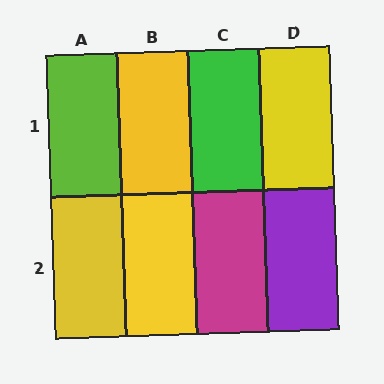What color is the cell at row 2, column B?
Yellow.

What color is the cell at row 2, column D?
Purple.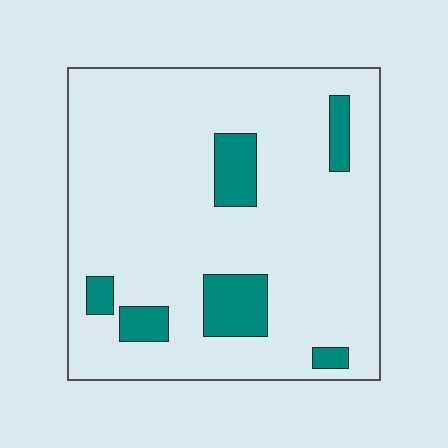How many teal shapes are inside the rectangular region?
6.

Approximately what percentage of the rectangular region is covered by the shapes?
Approximately 15%.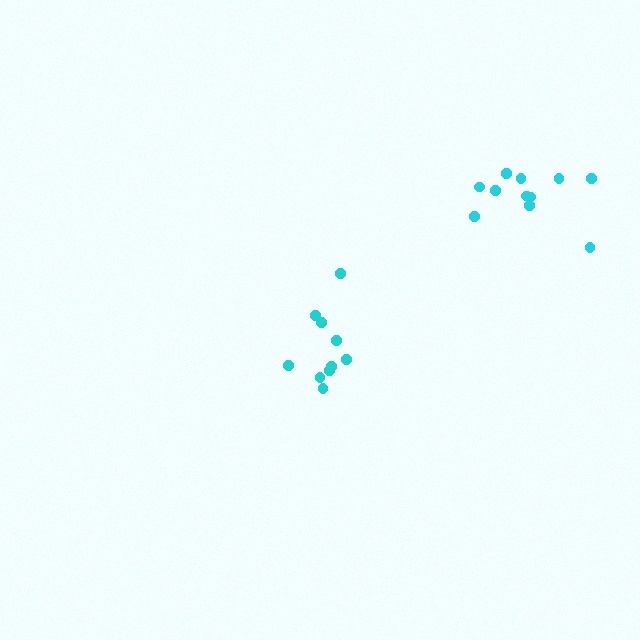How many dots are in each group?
Group 1: 10 dots, Group 2: 11 dots (21 total).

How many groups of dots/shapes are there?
There are 2 groups.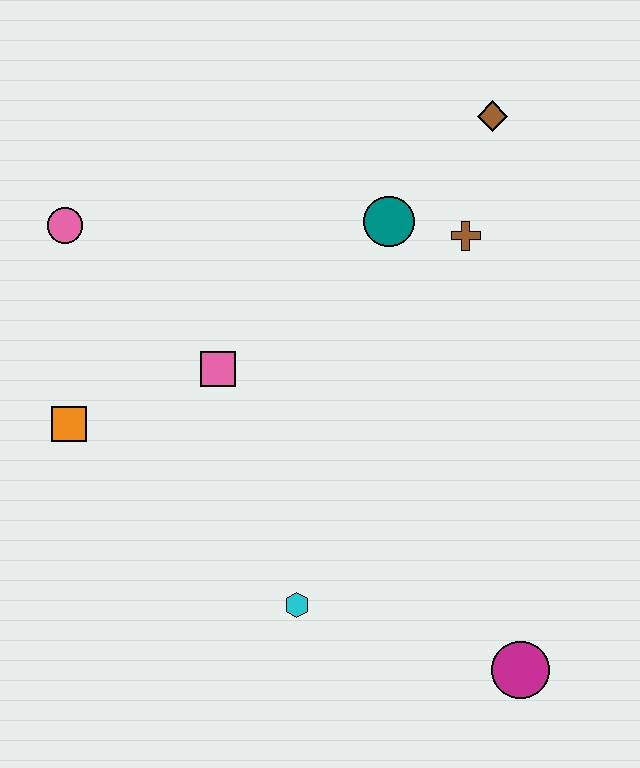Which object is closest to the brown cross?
The teal circle is closest to the brown cross.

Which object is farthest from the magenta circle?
The pink circle is farthest from the magenta circle.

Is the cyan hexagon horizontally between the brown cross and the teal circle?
No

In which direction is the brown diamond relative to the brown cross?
The brown diamond is above the brown cross.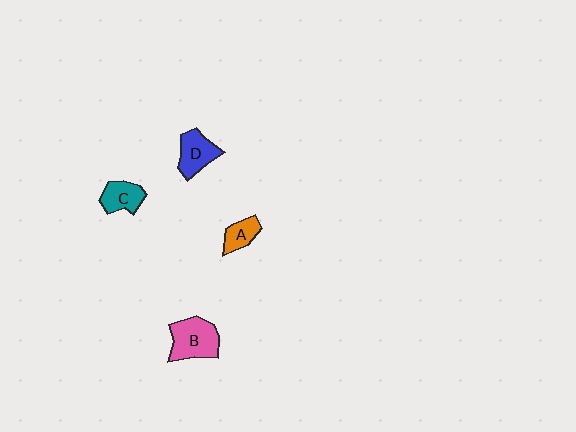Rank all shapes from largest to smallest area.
From largest to smallest: B (pink), D (blue), C (teal), A (orange).